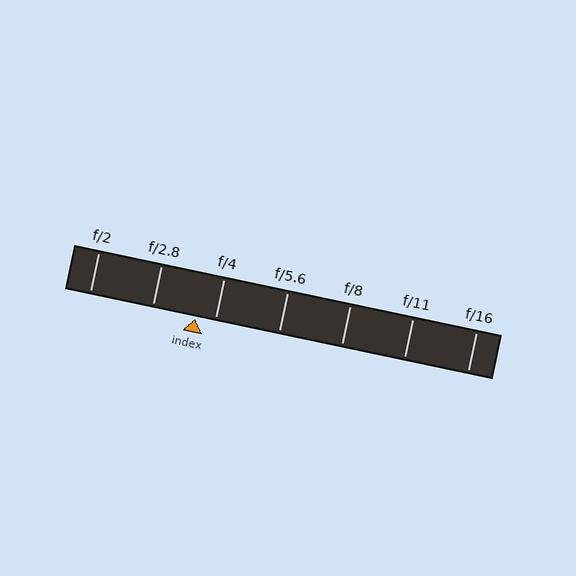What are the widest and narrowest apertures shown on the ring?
The widest aperture shown is f/2 and the narrowest is f/16.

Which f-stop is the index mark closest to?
The index mark is closest to f/4.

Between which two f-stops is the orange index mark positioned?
The index mark is between f/2.8 and f/4.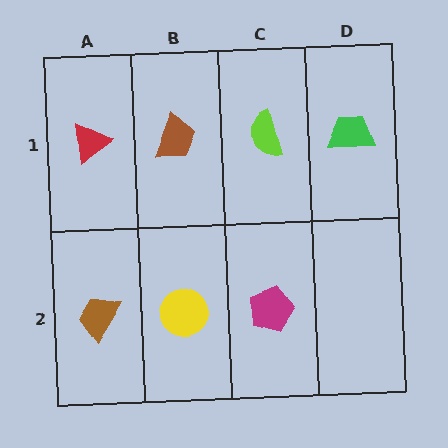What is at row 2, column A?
A brown trapezoid.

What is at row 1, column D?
A green trapezoid.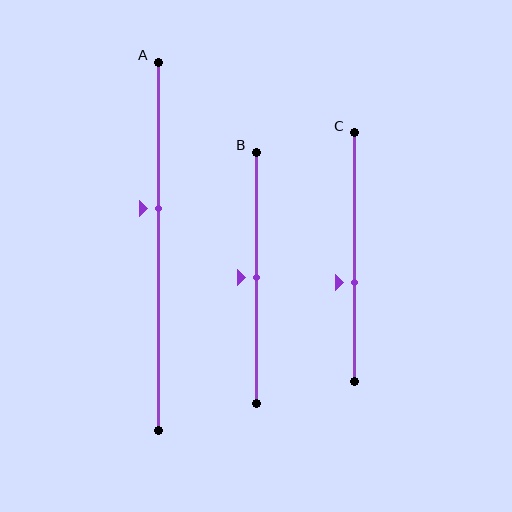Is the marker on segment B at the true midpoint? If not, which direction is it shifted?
Yes, the marker on segment B is at the true midpoint.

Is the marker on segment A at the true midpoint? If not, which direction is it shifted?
No, the marker on segment A is shifted upward by about 10% of the segment length.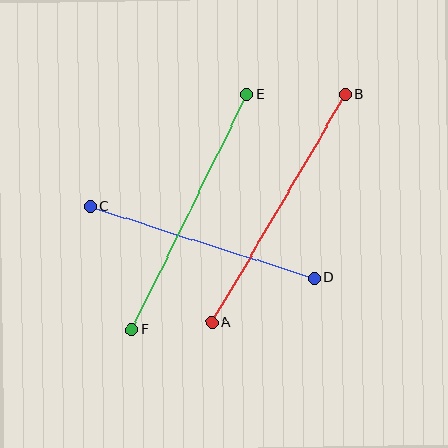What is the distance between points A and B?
The distance is approximately 264 pixels.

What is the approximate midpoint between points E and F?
The midpoint is at approximately (189, 212) pixels.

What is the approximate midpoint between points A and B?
The midpoint is at approximately (279, 208) pixels.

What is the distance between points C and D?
The distance is approximately 236 pixels.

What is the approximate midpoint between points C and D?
The midpoint is at approximately (202, 242) pixels.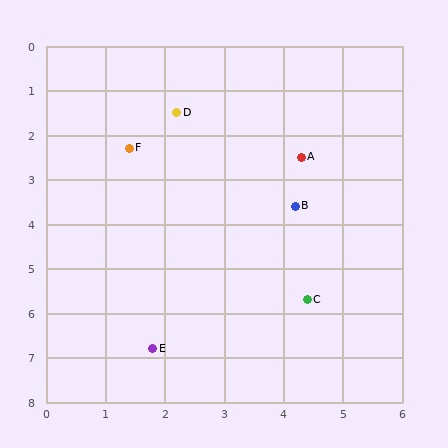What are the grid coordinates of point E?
Point E is at approximately (1.8, 6.8).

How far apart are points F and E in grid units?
Points F and E are about 4.5 grid units apart.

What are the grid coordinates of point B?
Point B is at approximately (4.2, 3.6).